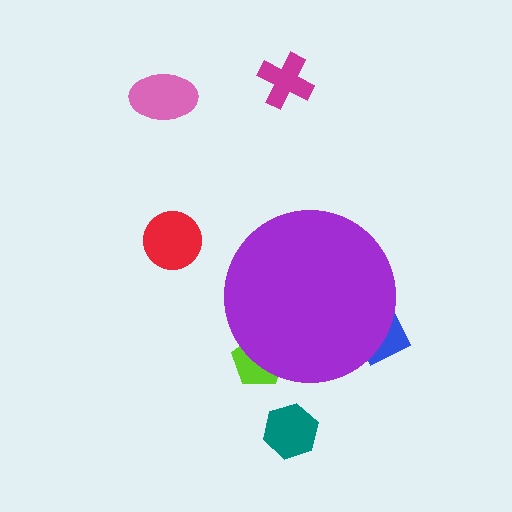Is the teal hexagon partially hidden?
No, the teal hexagon is fully visible.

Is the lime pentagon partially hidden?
Yes, the lime pentagon is partially hidden behind the purple circle.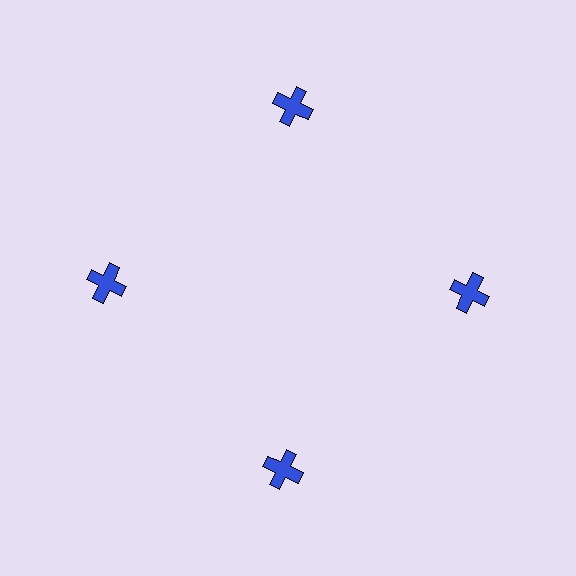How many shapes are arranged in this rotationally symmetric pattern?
There are 4 shapes, arranged in 4 groups of 1.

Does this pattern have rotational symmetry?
Yes, this pattern has 4-fold rotational symmetry. It looks the same after rotating 90 degrees around the center.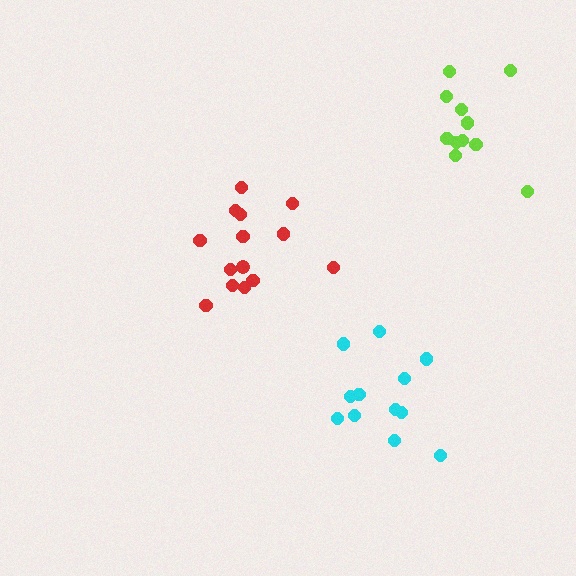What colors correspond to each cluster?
The clusters are colored: red, cyan, lime.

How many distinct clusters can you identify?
There are 3 distinct clusters.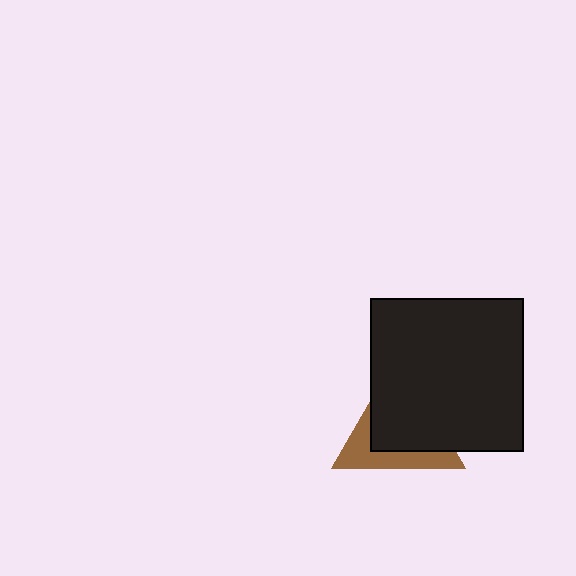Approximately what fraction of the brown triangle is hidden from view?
Roughly 63% of the brown triangle is hidden behind the black square.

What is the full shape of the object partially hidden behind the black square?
The partially hidden object is a brown triangle.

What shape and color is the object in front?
The object in front is a black square.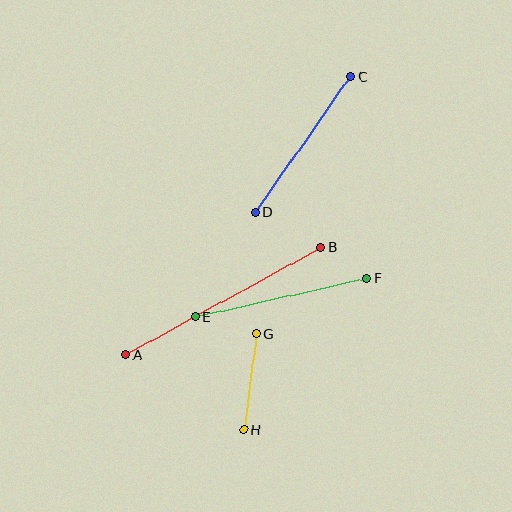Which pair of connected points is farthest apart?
Points A and B are farthest apart.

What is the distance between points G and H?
The distance is approximately 97 pixels.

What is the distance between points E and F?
The distance is approximately 176 pixels.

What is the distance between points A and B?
The distance is approximately 224 pixels.